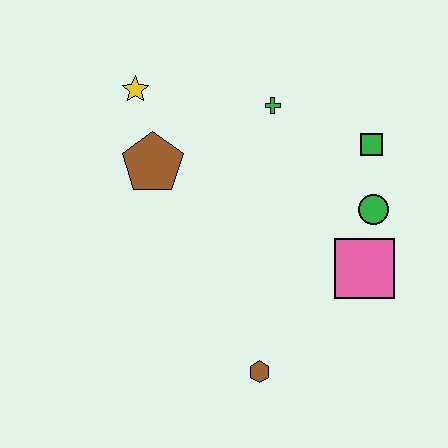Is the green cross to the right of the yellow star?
Yes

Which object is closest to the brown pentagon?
The yellow star is closest to the brown pentagon.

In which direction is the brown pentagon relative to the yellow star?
The brown pentagon is below the yellow star.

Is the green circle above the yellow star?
No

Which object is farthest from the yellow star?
The brown hexagon is farthest from the yellow star.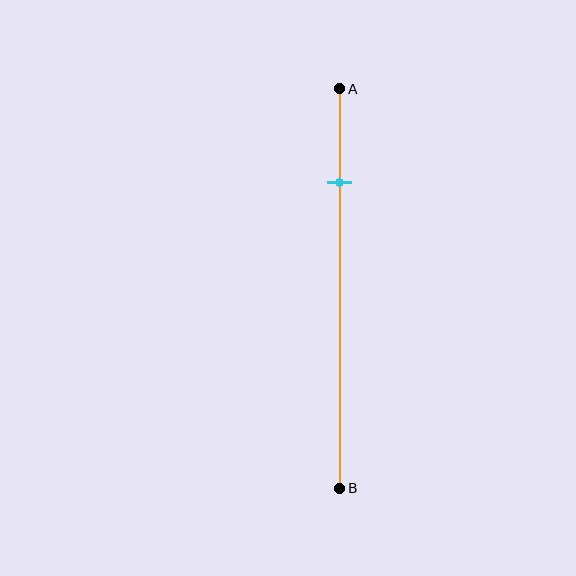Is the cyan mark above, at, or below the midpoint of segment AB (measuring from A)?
The cyan mark is above the midpoint of segment AB.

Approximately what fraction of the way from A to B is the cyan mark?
The cyan mark is approximately 25% of the way from A to B.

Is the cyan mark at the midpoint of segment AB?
No, the mark is at about 25% from A, not at the 50% midpoint.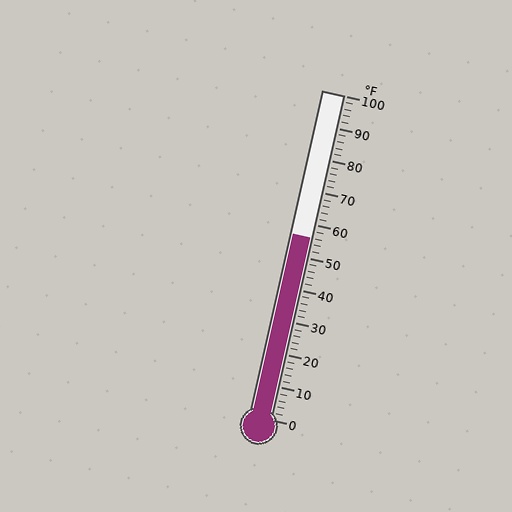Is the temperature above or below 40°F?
The temperature is above 40°F.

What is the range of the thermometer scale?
The thermometer scale ranges from 0°F to 100°F.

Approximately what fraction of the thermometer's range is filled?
The thermometer is filled to approximately 55% of its range.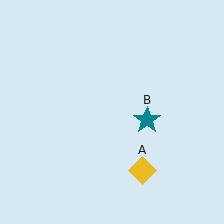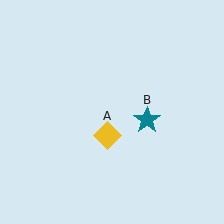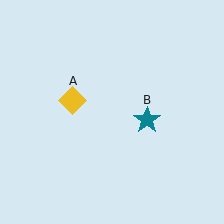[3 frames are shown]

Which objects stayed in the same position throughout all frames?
Teal star (object B) remained stationary.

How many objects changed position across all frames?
1 object changed position: yellow diamond (object A).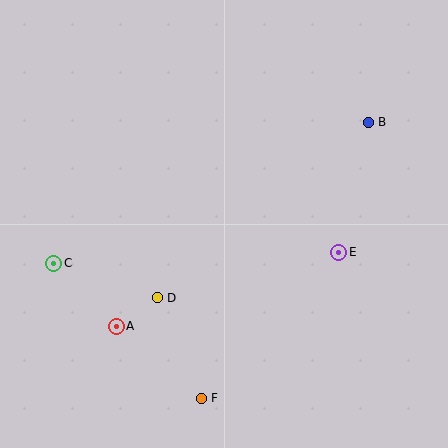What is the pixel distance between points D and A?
The distance between D and A is 50 pixels.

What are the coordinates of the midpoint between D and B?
The midpoint between D and B is at (263, 210).